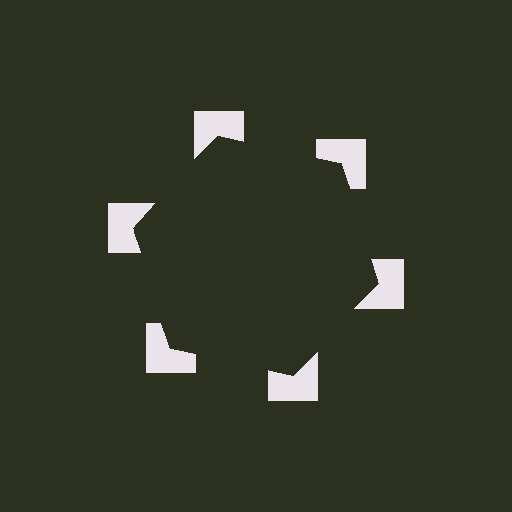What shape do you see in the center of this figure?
An illusory hexagon — its edges are inferred from the aligned wedge cuts in the notched squares, not physically drawn.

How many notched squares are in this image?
There are 6 — one at each vertex of the illusory hexagon.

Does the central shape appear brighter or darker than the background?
It typically appears slightly darker than the background, even though no actual brightness change is drawn.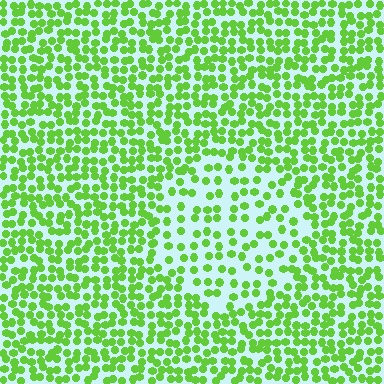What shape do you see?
I see a circle.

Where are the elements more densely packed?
The elements are more densely packed outside the circle boundary.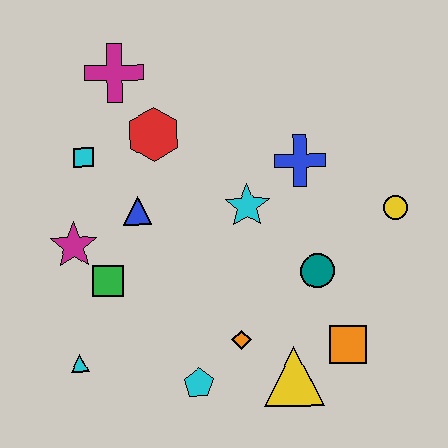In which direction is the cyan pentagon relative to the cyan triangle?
The cyan pentagon is to the right of the cyan triangle.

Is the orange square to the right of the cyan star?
Yes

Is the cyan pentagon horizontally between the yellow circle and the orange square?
No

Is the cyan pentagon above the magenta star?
No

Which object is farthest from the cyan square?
The orange square is farthest from the cyan square.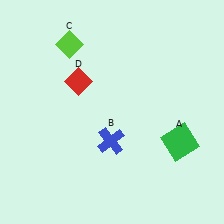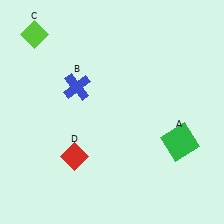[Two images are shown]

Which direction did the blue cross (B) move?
The blue cross (B) moved up.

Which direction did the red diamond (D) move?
The red diamond (D) moved down.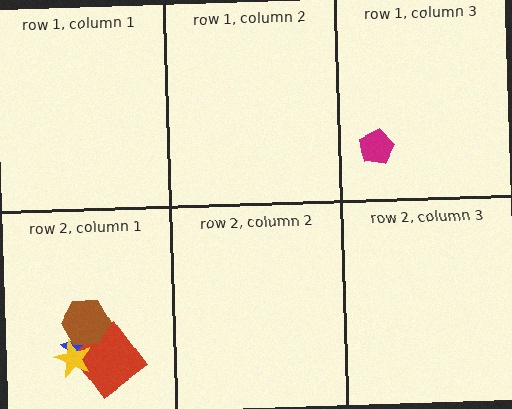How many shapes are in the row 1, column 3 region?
1.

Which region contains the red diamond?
The row 2, column 1 region.